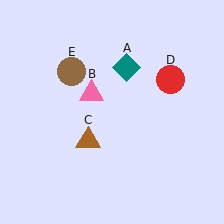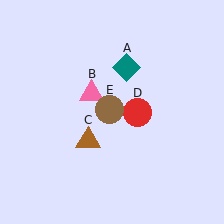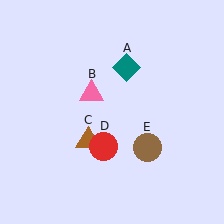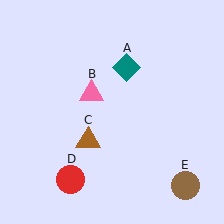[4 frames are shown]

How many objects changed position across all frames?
2 objects changed position: red circle (object D), brown circle (object E).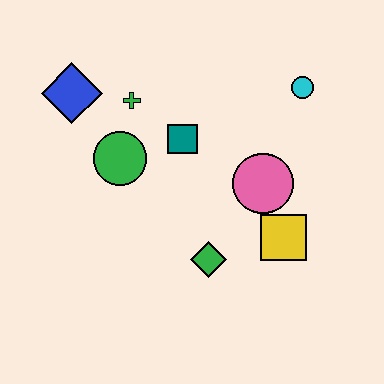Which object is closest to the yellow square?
The pink circle is closest to the yellow square.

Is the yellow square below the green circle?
Yes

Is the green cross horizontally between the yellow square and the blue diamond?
Yes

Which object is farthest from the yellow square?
The blue diamond is farthest from the yellow square.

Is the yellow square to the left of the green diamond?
No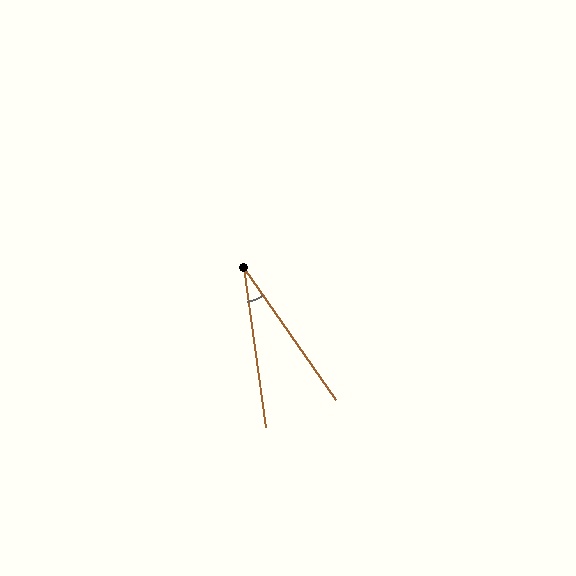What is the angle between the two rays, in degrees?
Approximately 27 degrees.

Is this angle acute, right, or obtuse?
It is acute.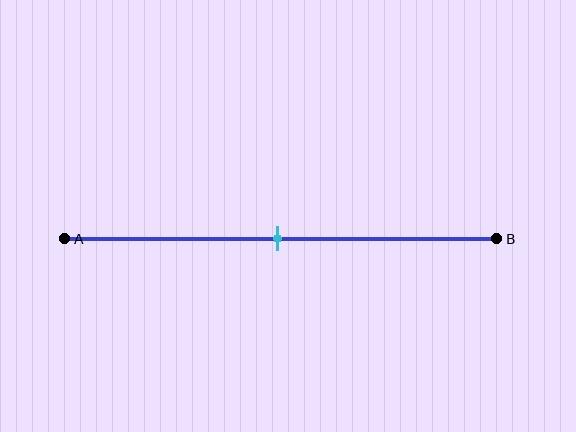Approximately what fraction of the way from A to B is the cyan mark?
The cyan mark is approximately 50% of the way from A to B.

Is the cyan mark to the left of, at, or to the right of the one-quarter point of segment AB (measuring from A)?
The cyan mark is to the right of the one-quarter point of segment AB.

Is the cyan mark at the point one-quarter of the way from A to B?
No, the mark is at about 50% from A, not at the 25% one-quarter point.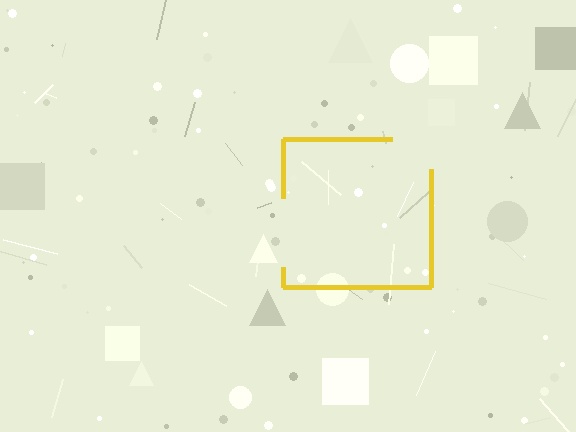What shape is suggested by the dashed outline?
The dashed outline suggests a square.